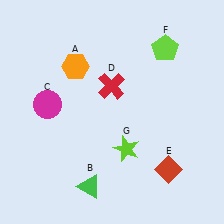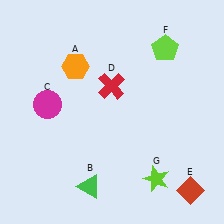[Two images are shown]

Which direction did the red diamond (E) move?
The red diamond (E) moved right.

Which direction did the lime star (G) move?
The lime star (G) moved down.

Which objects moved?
The objects that moved are: the red diamond (E), the lime star (G).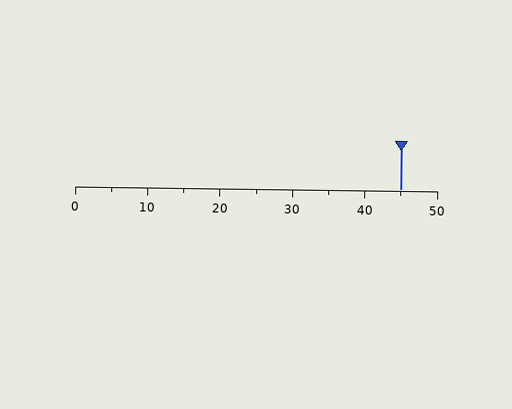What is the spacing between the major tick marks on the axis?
The major ticks are spaced 10 apart.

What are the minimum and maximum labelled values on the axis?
The axis runs from 0 to 50.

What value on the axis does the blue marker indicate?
The marker indicates approximately 45.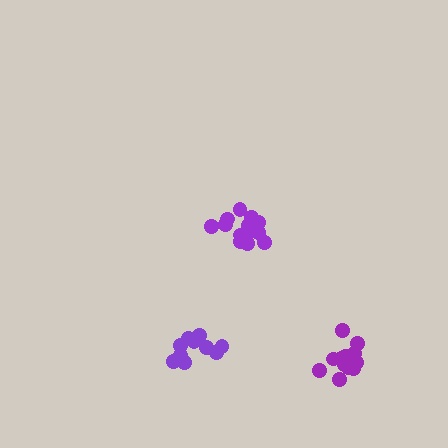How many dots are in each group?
Group 1: 12 dots, Group 2: 13 dots, Group 3: 13 dots (38 total).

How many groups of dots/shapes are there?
There are 3 groups.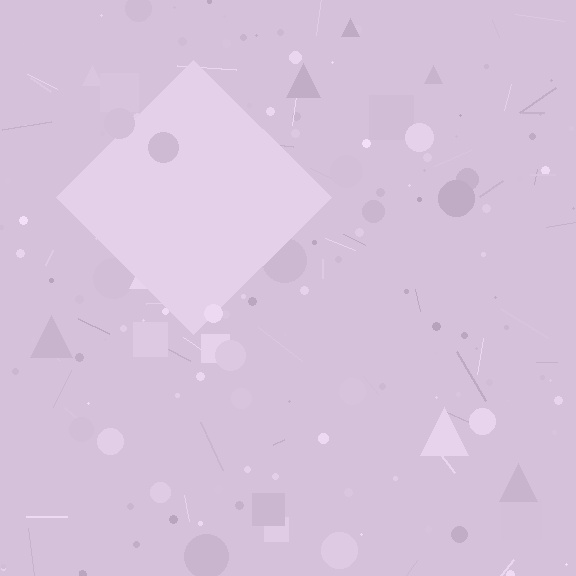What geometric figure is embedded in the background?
A diamond is embedded in the background.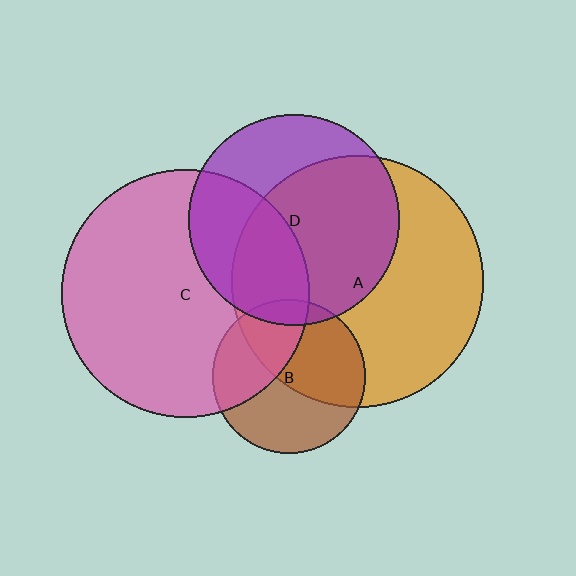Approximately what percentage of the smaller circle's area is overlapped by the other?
Approximately 50%.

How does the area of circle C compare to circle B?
Approximately 2.6 times.